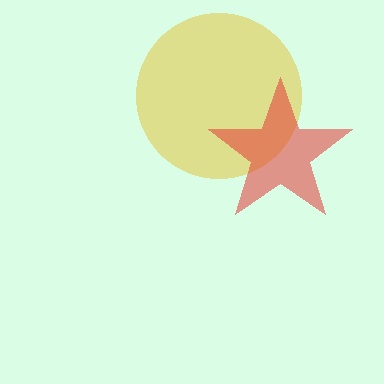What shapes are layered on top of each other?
The layered shapes are: a yellow circle, a red star.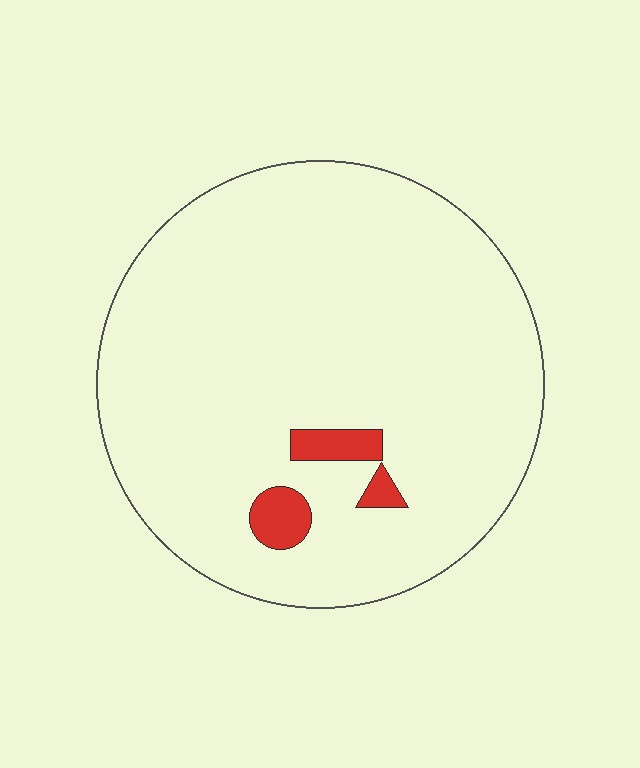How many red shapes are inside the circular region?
3.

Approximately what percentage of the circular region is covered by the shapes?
Approximately 5%.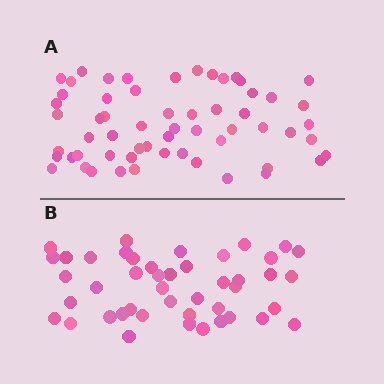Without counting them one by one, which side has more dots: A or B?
Region A (the top region) has more dots.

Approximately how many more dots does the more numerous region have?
Region A has approximately 15 more dots than region B.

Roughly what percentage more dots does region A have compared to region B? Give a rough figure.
About 30% more.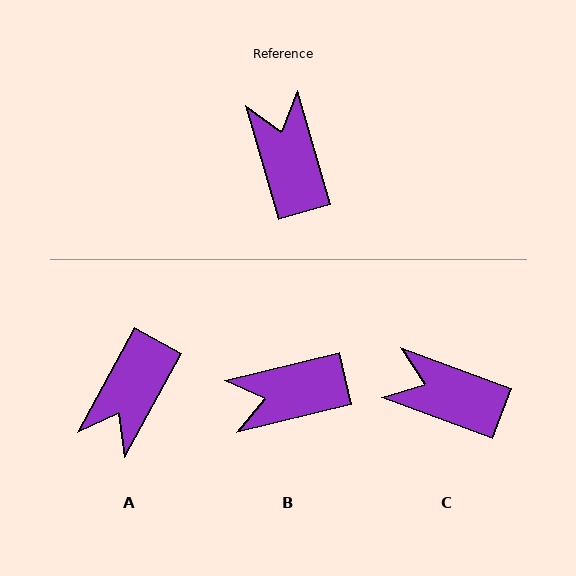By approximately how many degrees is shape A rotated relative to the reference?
Approximately 135 degrees counter-clockwise.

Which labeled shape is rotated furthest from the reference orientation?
A, about 135 degrees away.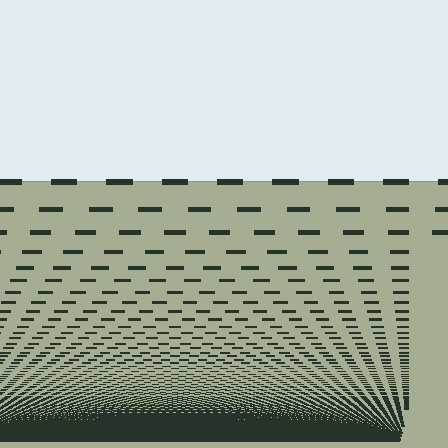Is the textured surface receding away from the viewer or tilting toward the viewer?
The surface appears to tilt toward the viewer. Texture elements get larger and sparser toward the top.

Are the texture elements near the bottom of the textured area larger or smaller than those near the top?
Smaller. The gradient is inverted — elements near the bottom are smaller and denser.